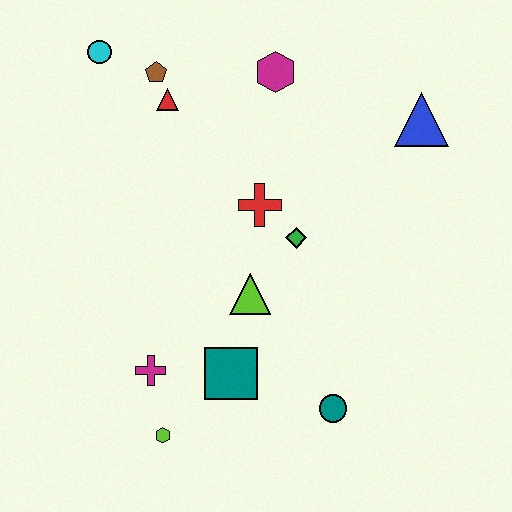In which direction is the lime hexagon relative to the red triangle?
The lime hexagon is below the red triangle.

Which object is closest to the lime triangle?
The green diamond is closest to the lime triangle.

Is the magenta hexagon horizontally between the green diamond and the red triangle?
Yes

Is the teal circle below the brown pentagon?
Yes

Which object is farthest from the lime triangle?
The cyan circle is farthest from the lime triangle.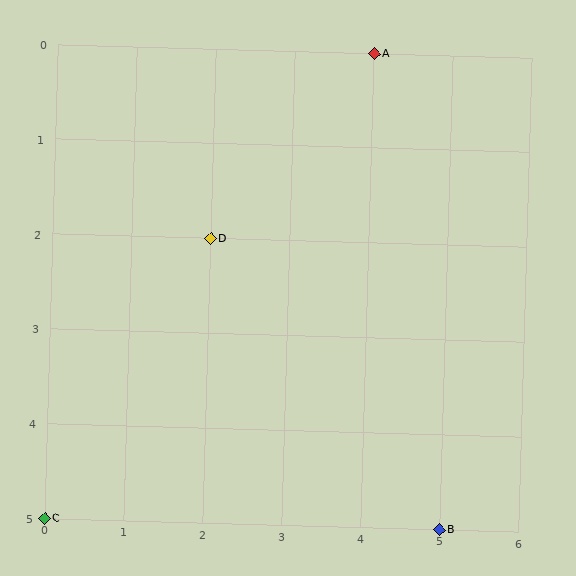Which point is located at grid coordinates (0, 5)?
Point C is at (0, 5).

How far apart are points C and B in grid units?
Points C and B are 5 columns apart.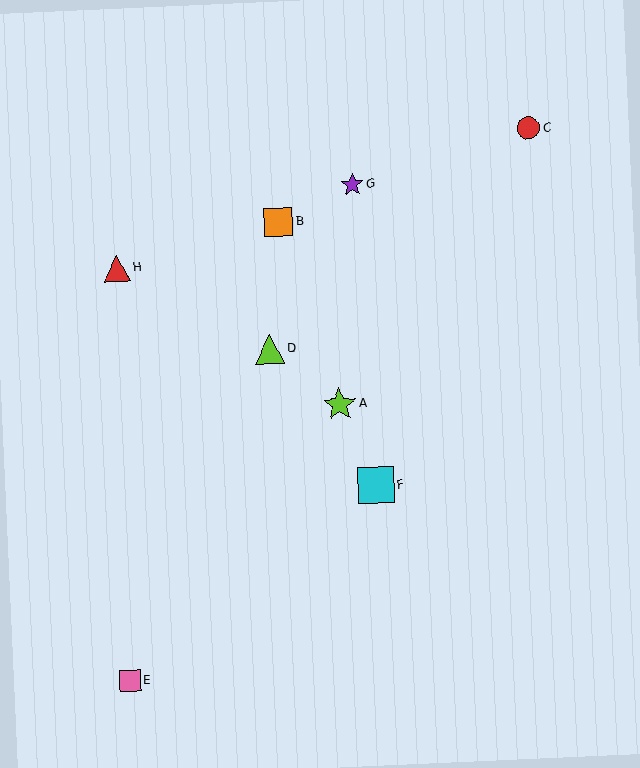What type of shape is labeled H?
Shape H is a red triangle.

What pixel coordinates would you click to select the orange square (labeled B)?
Click at (279, 222) to select the orange square B.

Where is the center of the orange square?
The center of the orange square is at (279, 222).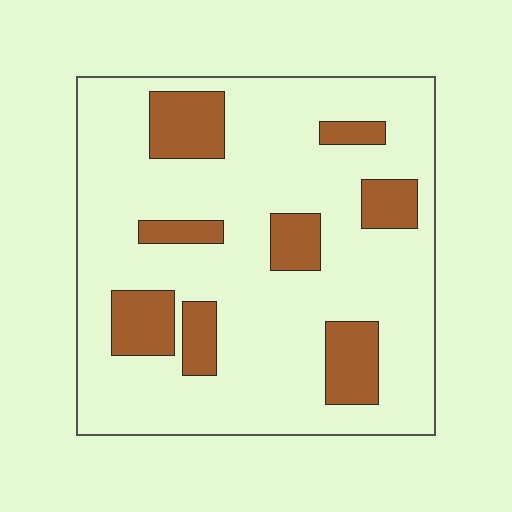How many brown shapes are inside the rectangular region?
8.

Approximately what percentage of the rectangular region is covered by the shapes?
Approximately 20%.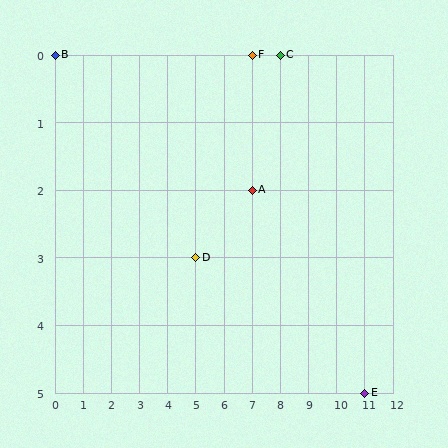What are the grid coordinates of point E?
Point E is at grid coordinates (11, 5).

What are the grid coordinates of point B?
Point B is at grid coordinates (0, 0).